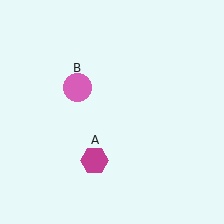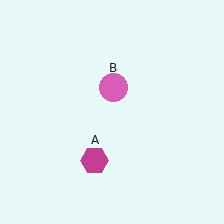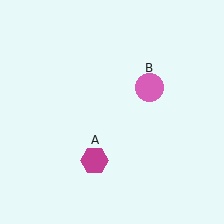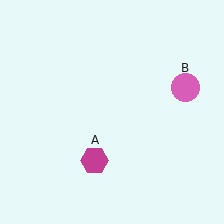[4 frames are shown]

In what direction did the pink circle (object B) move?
The pink circle (object B) moved right.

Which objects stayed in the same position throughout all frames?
Magenta hexagon (object A) remained stationary.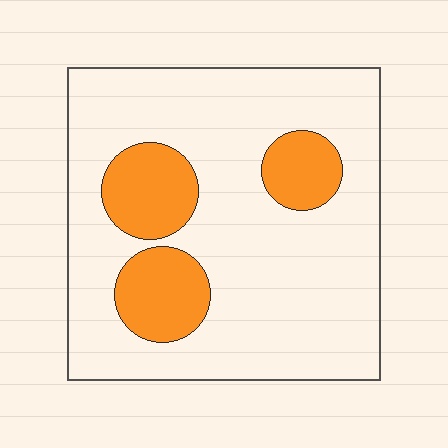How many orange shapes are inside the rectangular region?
3.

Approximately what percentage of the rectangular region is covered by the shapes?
Approximately 20%.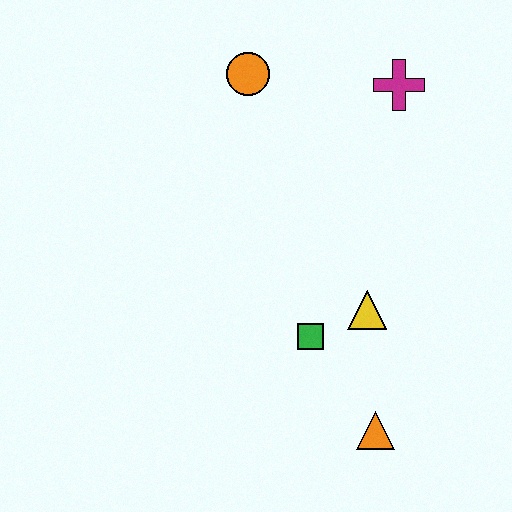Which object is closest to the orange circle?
The magenta cross is closest to the orange circle.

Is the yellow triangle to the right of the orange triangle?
No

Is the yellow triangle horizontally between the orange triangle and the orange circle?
Yes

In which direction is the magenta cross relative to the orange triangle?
The magenta cross is above the orange triangle.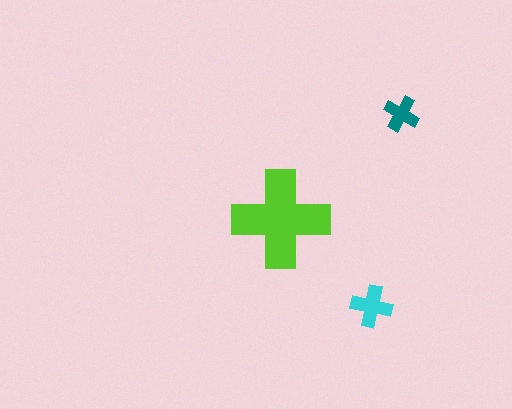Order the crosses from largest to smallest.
the lime one, the cyan one, the teal one.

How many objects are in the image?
There are 3 objects in the image.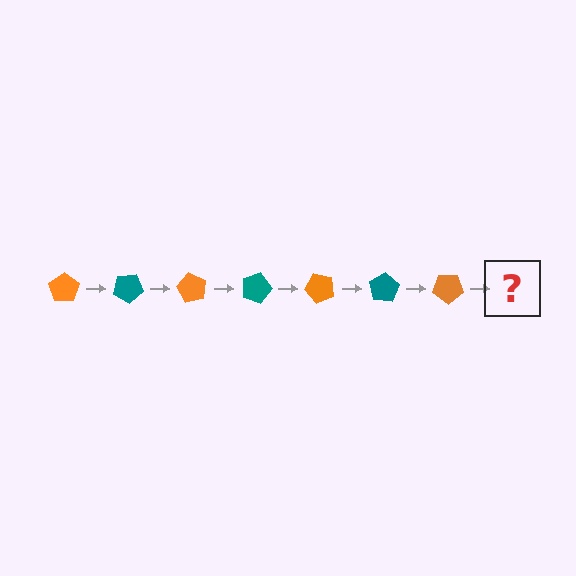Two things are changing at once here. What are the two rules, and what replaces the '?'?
The two rules are that it rotates 30 degrees each step and the color cycles through orange and teal. The '?' should be a teal pentagon, rotated 210 degrees from the start.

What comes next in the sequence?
The next element should be a teal pentagon, rotated 210 degrees from the start.